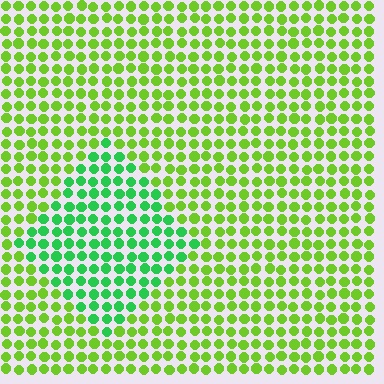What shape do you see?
I see a diamond.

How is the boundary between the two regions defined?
The boundary is defined purely by a slight shift in hue (about 41 degrees). Spacing, size, and orientation are identical on both sides.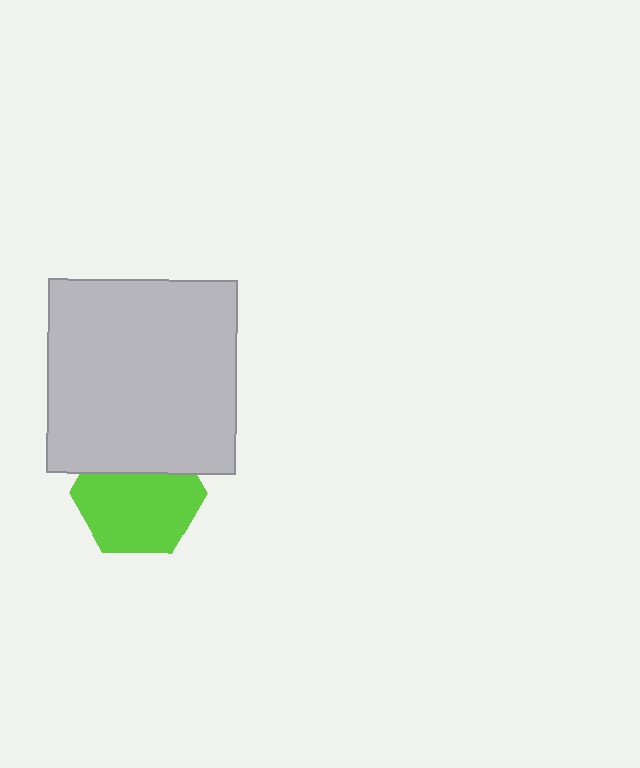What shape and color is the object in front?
The object in front is a light gray rectangle.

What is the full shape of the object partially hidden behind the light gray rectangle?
The partially hidden object is a lime hexagon.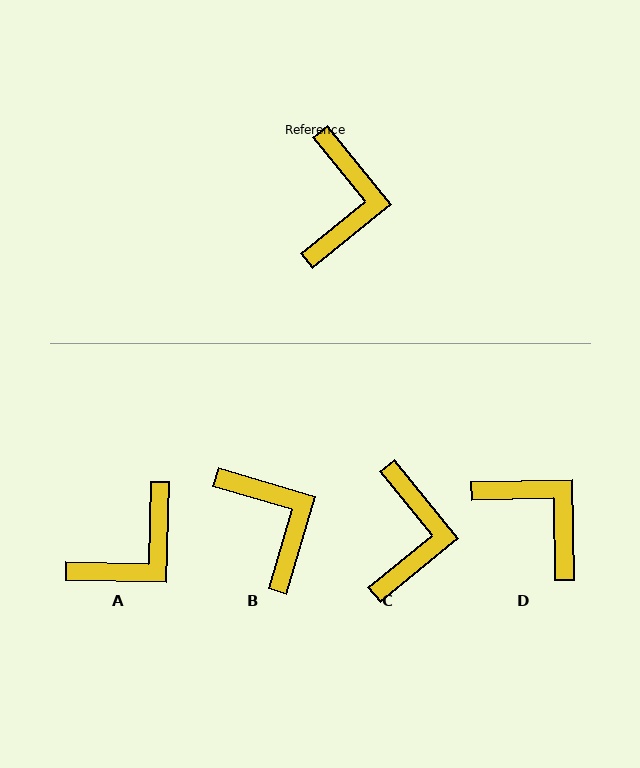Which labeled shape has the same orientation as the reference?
C.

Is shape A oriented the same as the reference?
No, it is off by about 41 degrees.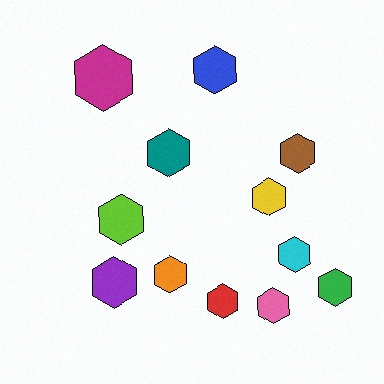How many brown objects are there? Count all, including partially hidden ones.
There is 1 brown object.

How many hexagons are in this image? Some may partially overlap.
There are 12 hexagons.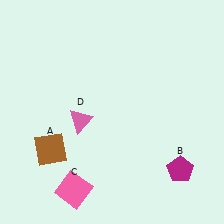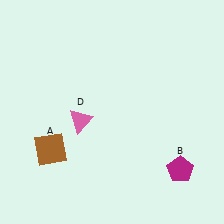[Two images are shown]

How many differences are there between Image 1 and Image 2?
There is 1 difference between the two images.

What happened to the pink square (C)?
The pink square (C) was removed in Image 2. It was in the bottom-left area of Image 1.